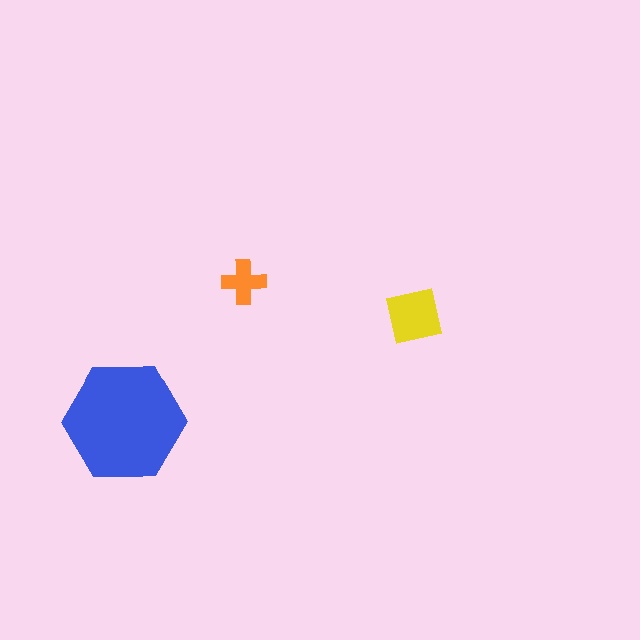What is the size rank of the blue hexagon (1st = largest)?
1st.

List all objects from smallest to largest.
The orange cross, the yellow square, the blue hexagon.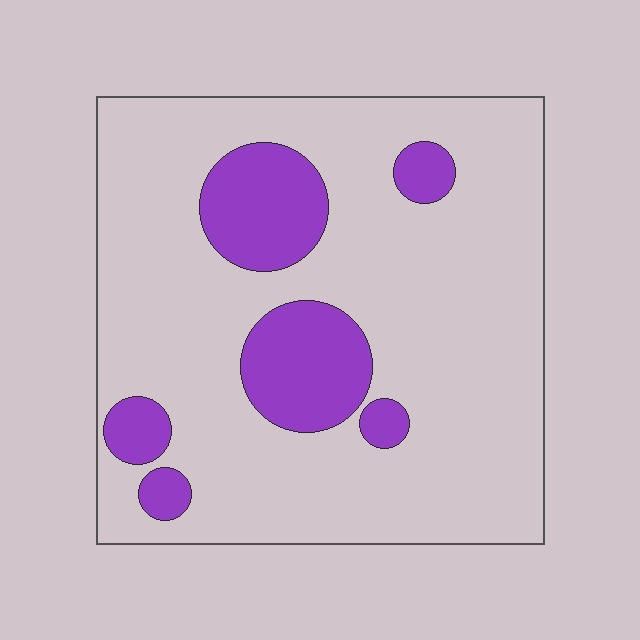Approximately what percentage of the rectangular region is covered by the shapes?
Approximately 20%.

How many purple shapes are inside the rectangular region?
6.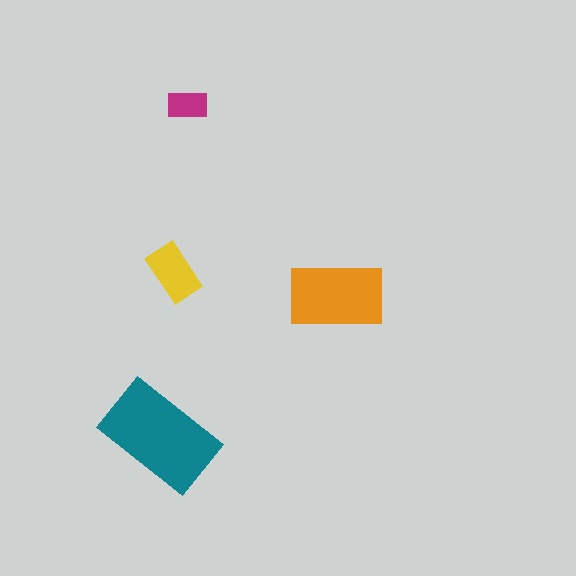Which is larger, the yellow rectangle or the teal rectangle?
The teal one.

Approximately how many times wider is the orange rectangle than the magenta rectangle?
About 2.5 times wider.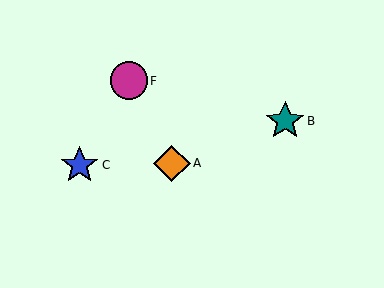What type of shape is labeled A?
Shape A is an orange diamond.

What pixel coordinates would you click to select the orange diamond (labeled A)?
Click at (172, 163) to select the orange diamond A.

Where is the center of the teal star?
The center of the teal star is at (285, 121).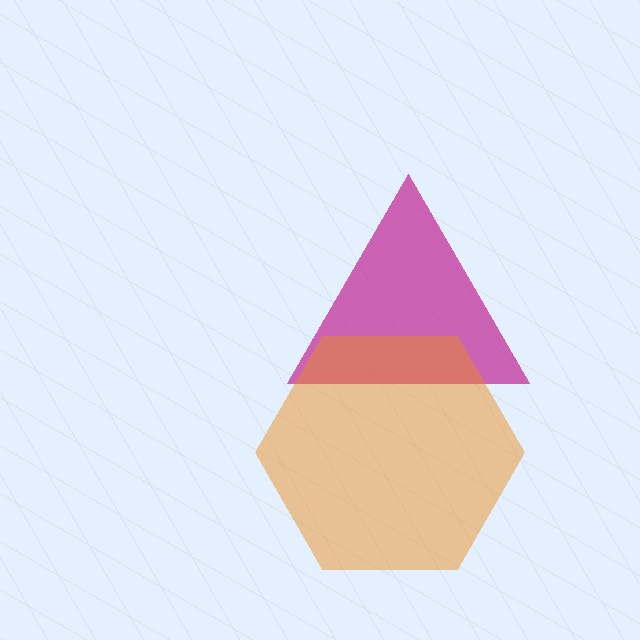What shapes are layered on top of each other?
The layered shapes are: a magenta triangle, an orange hexagon.